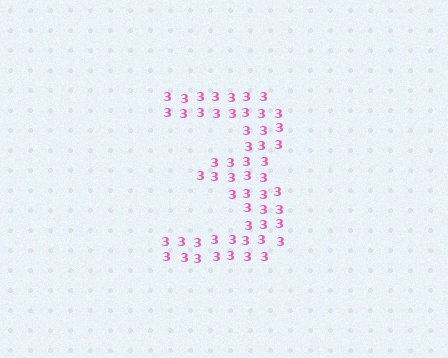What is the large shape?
The large shape is the digit 3.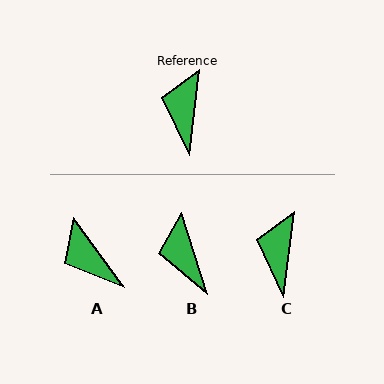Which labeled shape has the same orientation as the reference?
C.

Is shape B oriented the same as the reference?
No, it is off by about 25 degrees.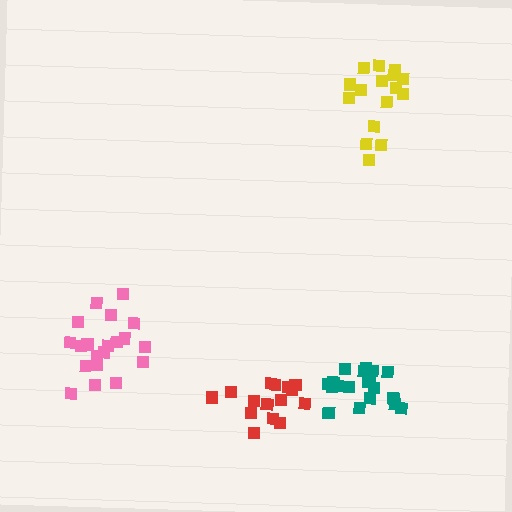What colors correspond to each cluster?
The clusters are colored: teal, red, pink, yellow.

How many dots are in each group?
Group 1: 20 dots, Group 2: 15 dots, Group 3: 20 dots, Group 4: 16 dots (71 total).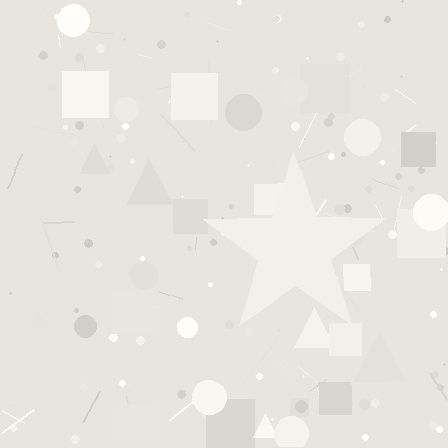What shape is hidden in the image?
A star is hidden in the image.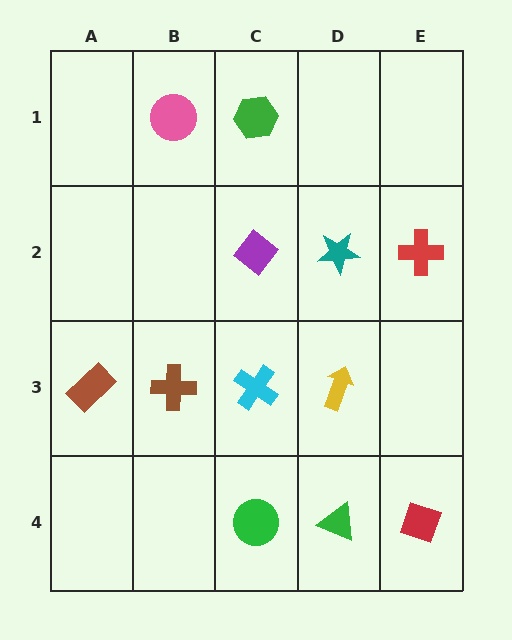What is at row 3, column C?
A cyan cross.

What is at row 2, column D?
A teal star.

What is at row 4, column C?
A green circle.